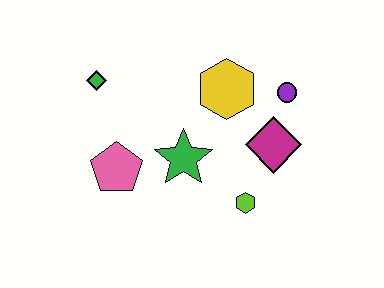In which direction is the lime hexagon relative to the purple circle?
The lime hexagon is below the purple circle.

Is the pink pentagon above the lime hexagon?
Yes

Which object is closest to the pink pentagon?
The green star is closest to the pink pentagon.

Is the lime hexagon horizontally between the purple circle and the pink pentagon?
Yes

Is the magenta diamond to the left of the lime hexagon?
No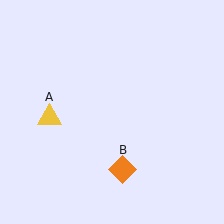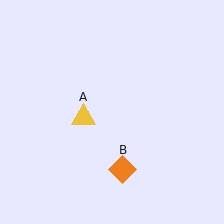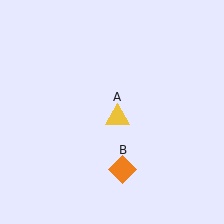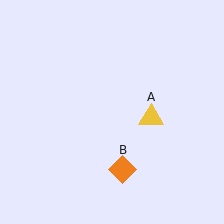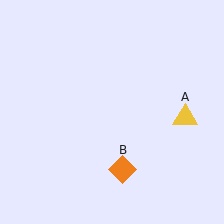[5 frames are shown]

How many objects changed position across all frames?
1 object changed position: yellow triangle (object A).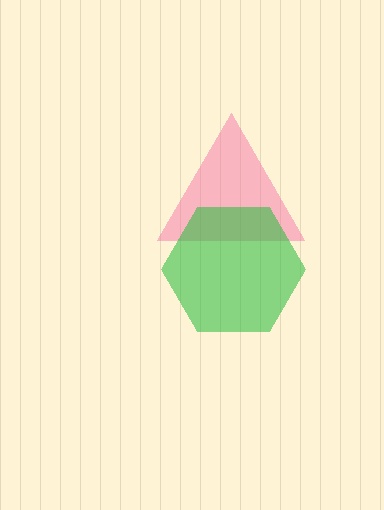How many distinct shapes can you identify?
There are 2 distinct shapes: a pink triangle, a green hexagon.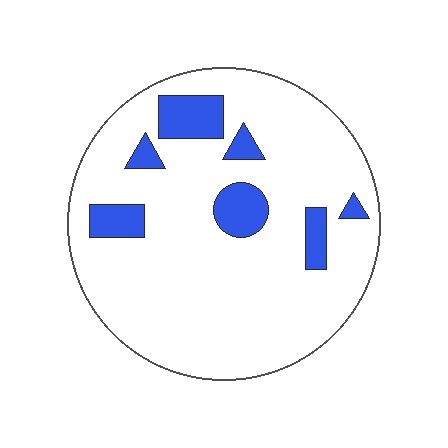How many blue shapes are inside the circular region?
7.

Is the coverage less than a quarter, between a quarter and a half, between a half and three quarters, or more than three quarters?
Less than a quarter.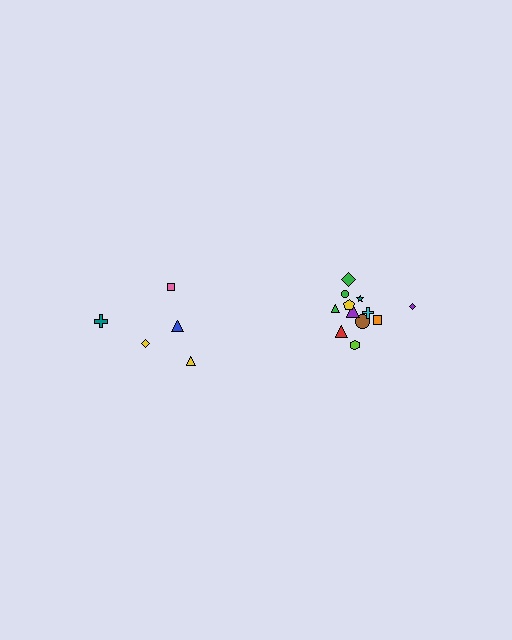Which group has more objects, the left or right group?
The right group.